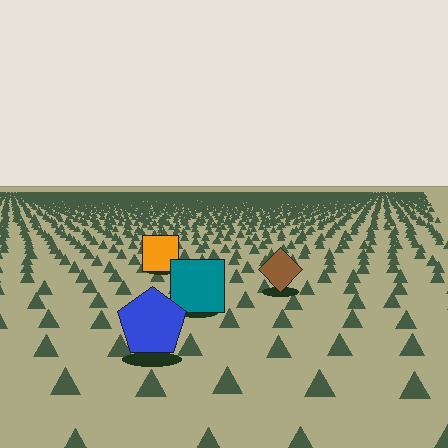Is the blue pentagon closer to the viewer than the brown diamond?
Yes. The blue pentagon is closer — you can tell from the texture gradient: the ground texture is coarser near it.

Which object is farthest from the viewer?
The orange square is farthest from the viewer. It appears smaller and the ground texture around it is denser.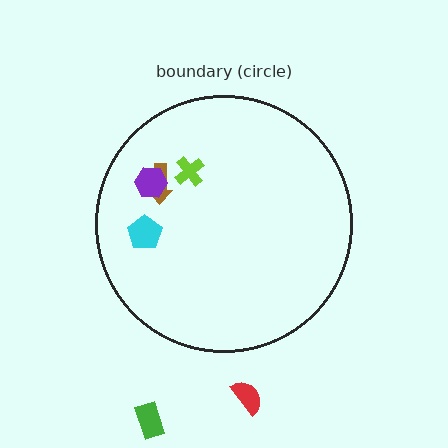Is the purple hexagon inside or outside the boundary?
Inside.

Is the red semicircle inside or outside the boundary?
Outside.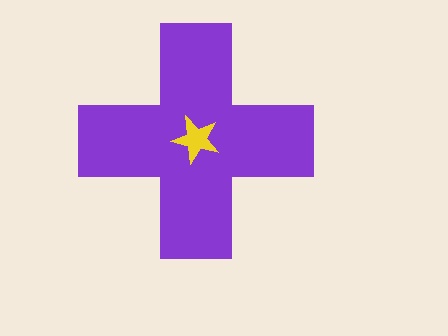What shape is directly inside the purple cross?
The yellow star.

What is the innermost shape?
The yellow star.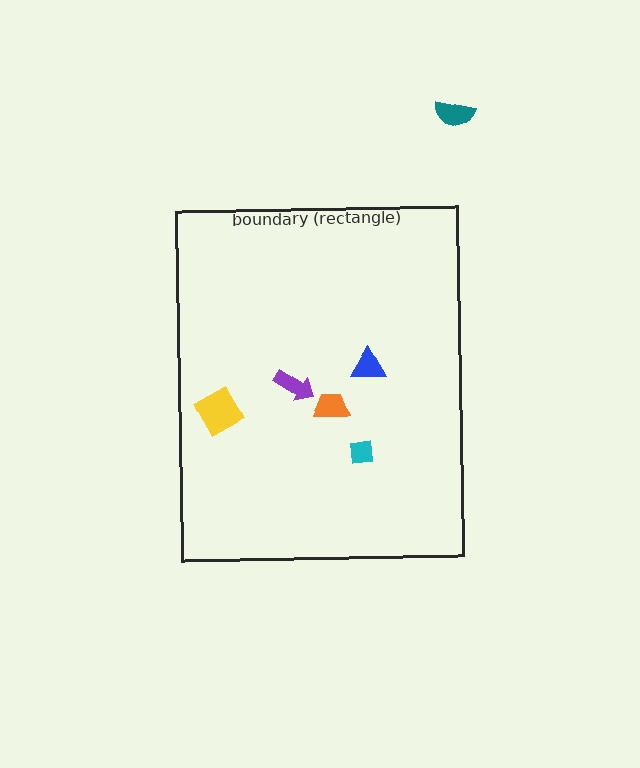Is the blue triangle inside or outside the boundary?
Inside.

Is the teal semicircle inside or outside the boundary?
Outside.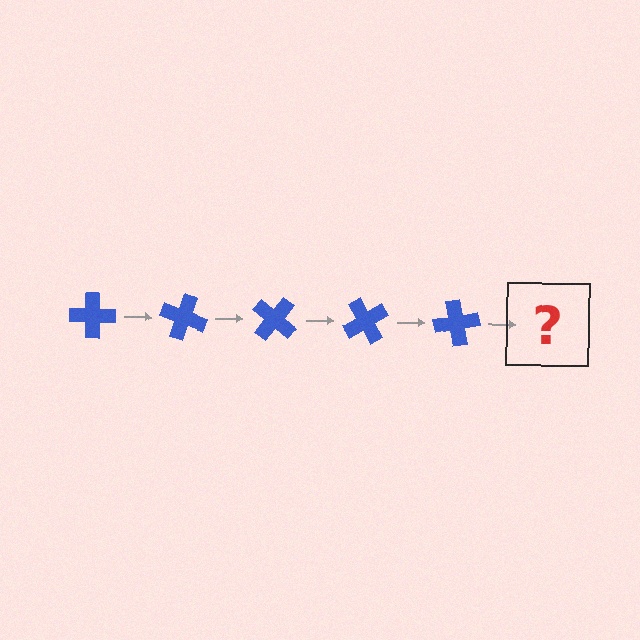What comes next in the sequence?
The next element should be a blue cross rotated 100 degrees.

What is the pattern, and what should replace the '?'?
The pattern is that the cross rotates 20 degrees each step. The '?' should be a blue cross rotated 100 degrees.